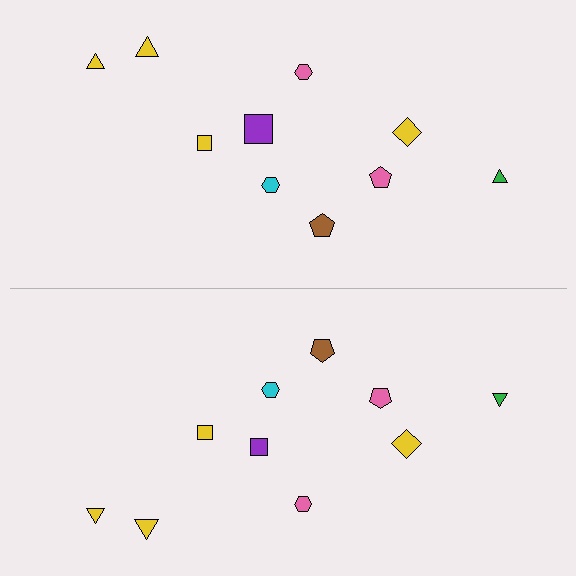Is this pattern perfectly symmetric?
No, the pattern is not perfectly symmetric. The purple square on the bottom side has a different size than its mirror counterpart.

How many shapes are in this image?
There are 20 shapes in this image.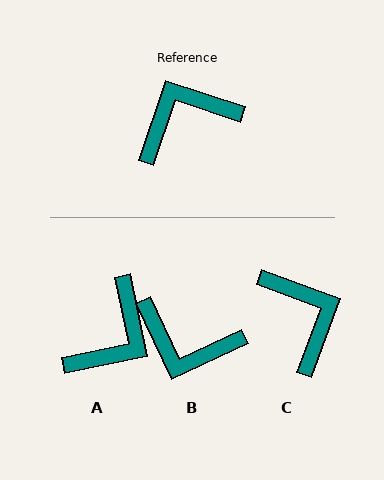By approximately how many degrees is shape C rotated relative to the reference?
Approximately 92 degrees clockwise.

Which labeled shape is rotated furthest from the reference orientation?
A, about 150 degrees away.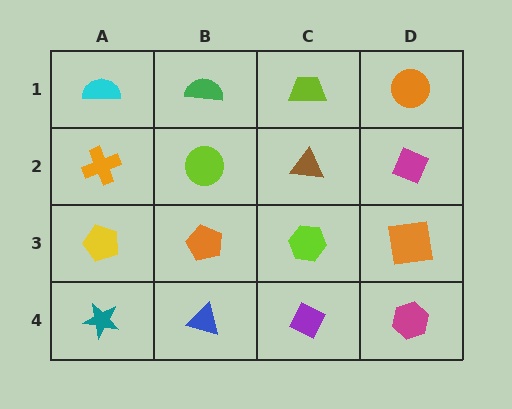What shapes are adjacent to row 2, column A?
A cyan semicircle (row 1, column A), a yellow pentagon (row 3, column A), a lime circle (row 2, column B).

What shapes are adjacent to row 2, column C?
A lime trapezoid (row 1, column C), a lime hexagon (row 3, column C), a lime circle (row 2, column B), a magenta diamond (row 2, column D).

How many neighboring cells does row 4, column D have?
2.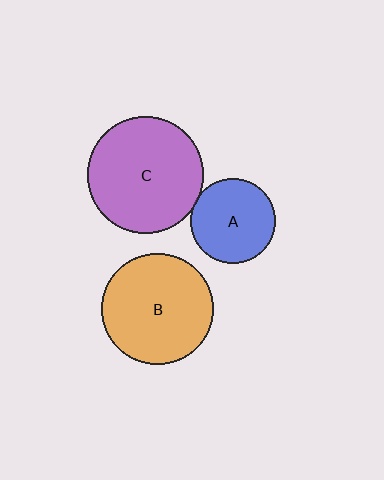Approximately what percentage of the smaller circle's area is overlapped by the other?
Approximately 5%.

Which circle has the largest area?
Circle C (purple).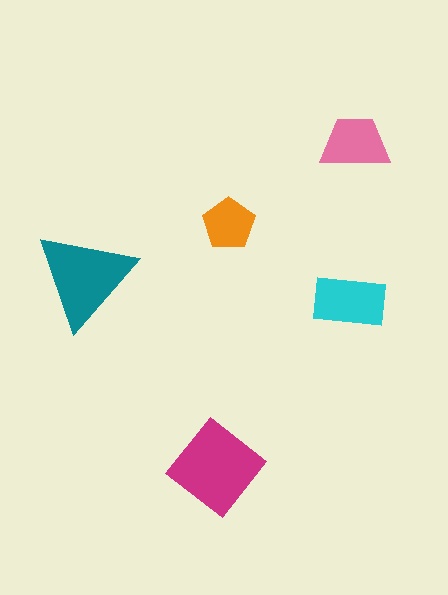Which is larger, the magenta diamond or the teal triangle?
The magenta diamond.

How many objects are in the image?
There are 5 objects in the image.